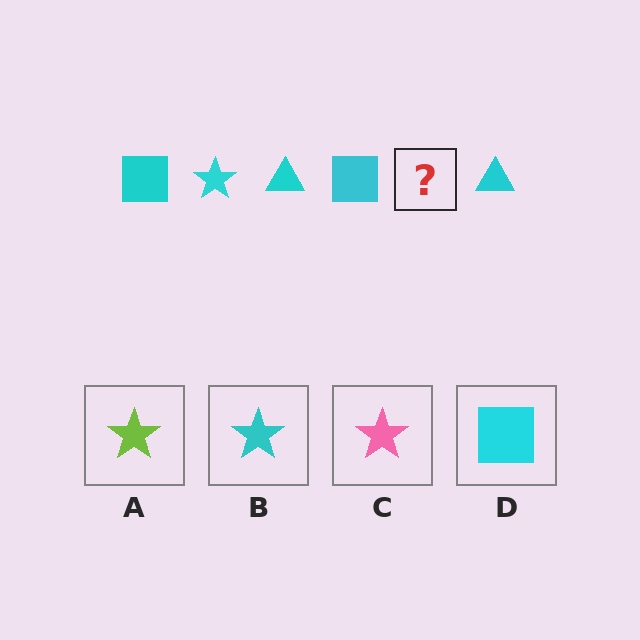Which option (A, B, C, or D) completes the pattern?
B.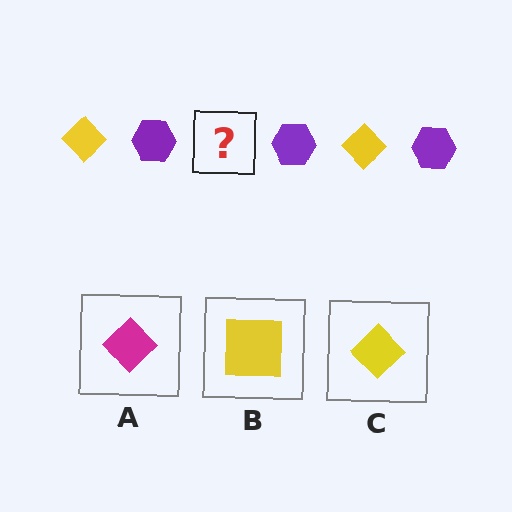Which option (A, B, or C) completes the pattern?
C.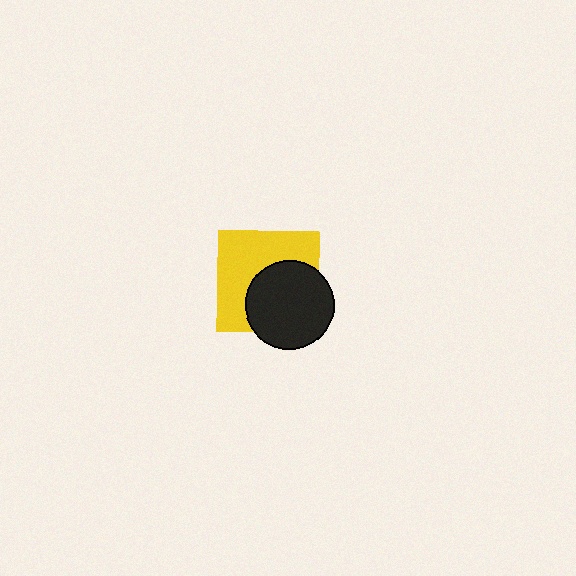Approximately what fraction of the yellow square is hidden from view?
Roughly 46% of the yellow square is hidden behind the black circle.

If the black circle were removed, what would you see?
You would see the complete yellow square.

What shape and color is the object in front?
The object in front is a black circle.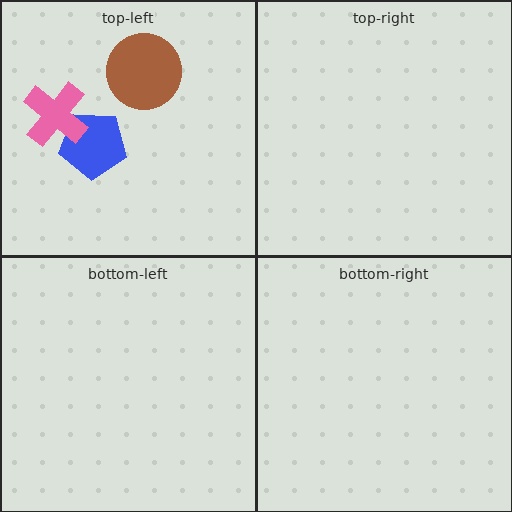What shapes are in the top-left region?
The blue pentagon, the pink cross, the brown circle.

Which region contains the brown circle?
The top-left region.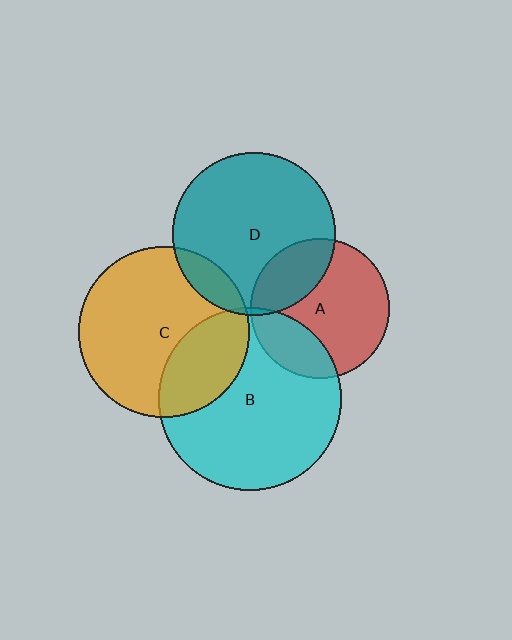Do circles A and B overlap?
Yes.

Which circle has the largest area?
Circle B (cyan).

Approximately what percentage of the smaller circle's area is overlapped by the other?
Approximately 25%.